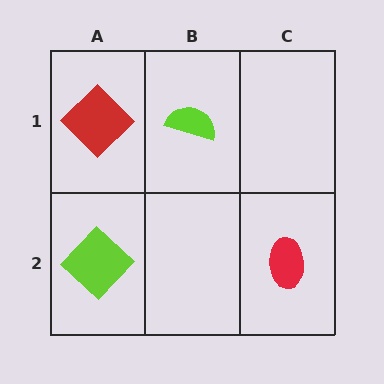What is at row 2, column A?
A lime diamond.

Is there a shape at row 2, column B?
No, that cell is empty.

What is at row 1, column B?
A lime semicircle.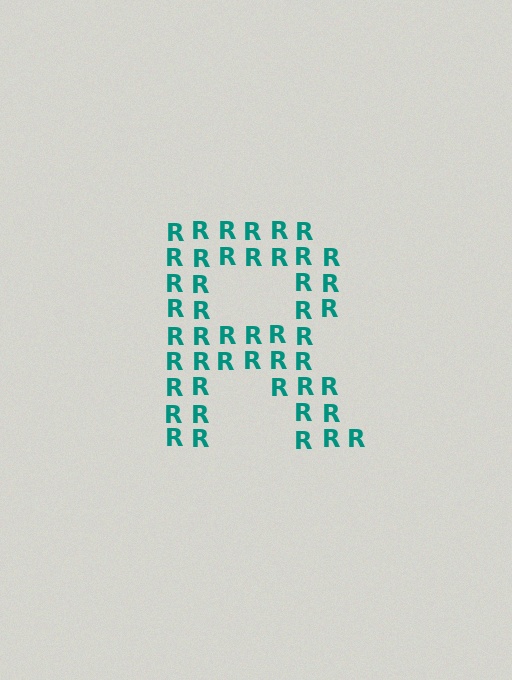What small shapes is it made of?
It is made of small letter R's.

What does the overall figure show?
The overall figure shows the letter R.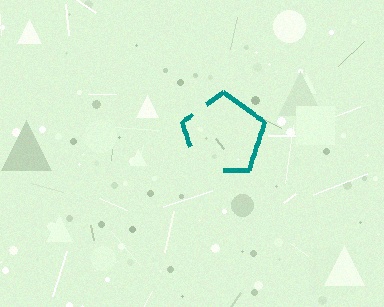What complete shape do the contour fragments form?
The contour fragments form a pentagon.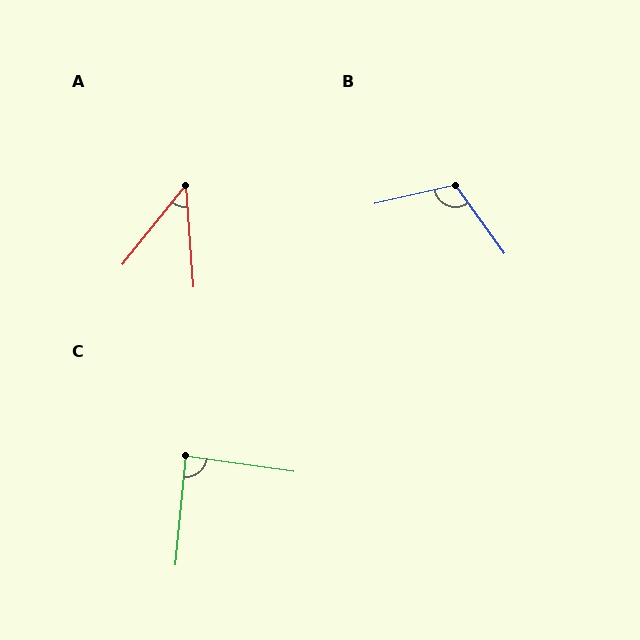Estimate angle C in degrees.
Approximately 88 degrees.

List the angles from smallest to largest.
A (43°), C (88°), B (113°).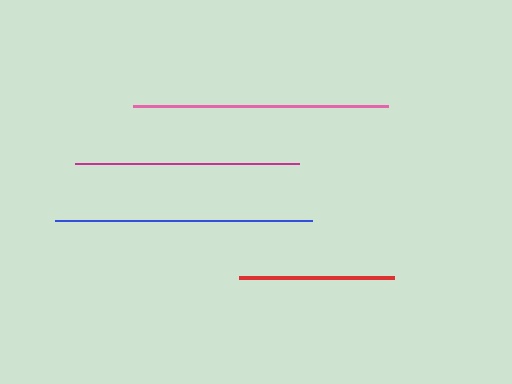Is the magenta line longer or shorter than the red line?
The magenta line is longer than the red line.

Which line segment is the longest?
The blue line is the longest at approximately 256 pixels.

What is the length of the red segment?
The red segment is approximately 155 pixels long.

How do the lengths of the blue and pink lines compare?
The blue and pink lines are approximately the same length.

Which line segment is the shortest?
The red line is the shortest at approximately 155 pixels.